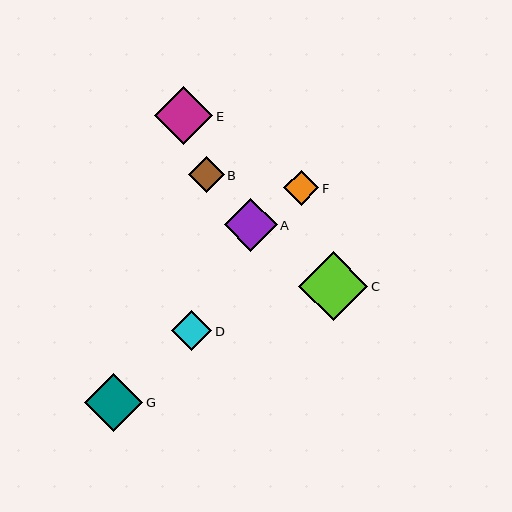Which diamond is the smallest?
Diamond F is the smallest with a size of approximately 35 pixels.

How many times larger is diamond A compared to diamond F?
Diamond A is approximately 1.5 times the size of diamond F.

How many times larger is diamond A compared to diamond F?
Diamond A is approximately 1.5 times the size of diamond F.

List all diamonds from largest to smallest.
From largest to smallest: C, E, G, A, D, B, F.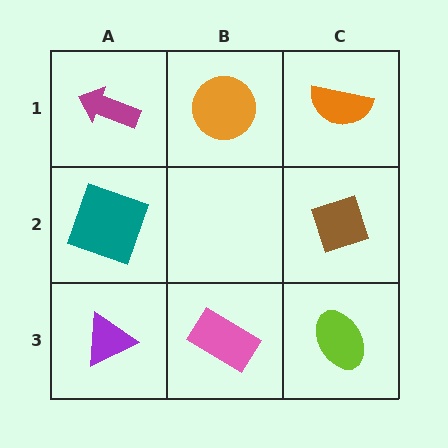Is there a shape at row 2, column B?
No, that cell is empty.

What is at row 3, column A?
A purple triangle.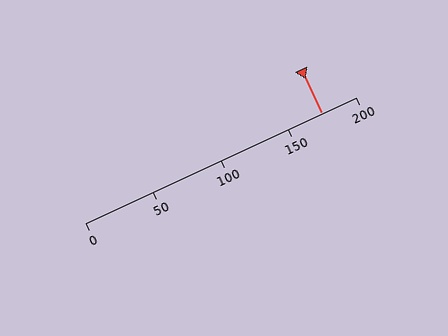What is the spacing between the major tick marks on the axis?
The major ticks are spaced 50 apart.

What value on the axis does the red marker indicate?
The marker indicates approximately 175.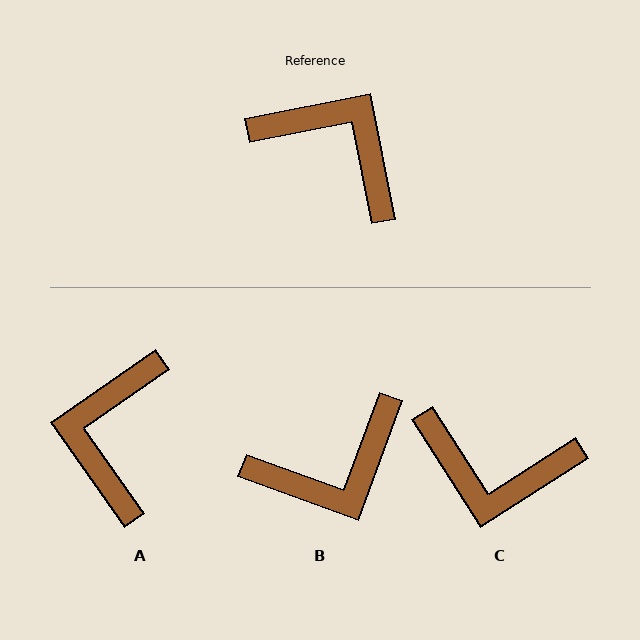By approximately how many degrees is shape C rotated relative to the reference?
Approximately 158 degrees clockwise.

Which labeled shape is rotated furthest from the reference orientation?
C, about 158 degrees away.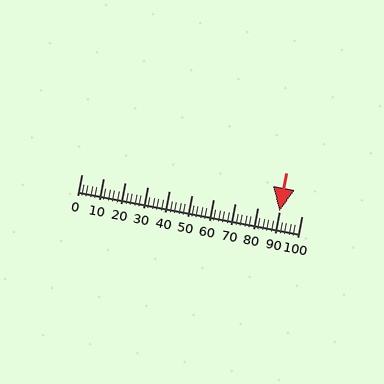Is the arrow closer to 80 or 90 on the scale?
The arrow is closer to 90.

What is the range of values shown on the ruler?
The ruler shows values from 0 to 100.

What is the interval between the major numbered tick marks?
The major tick marks are spaced 10 units apart.